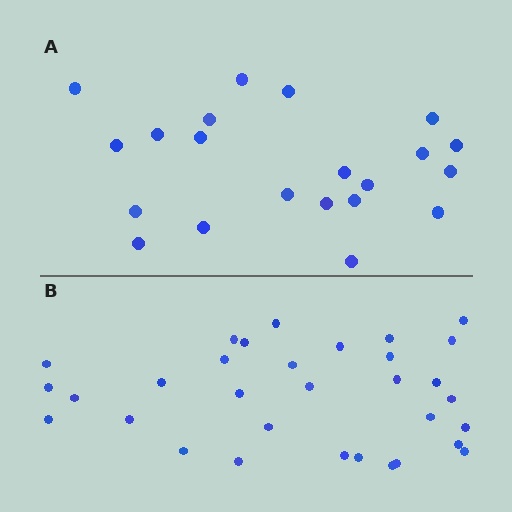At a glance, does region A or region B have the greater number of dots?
Region B (the bottom region) has more dots.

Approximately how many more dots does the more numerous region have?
Region B has roughly 12 or so more dots than region A.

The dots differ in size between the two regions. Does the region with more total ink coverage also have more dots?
No. Region A has more total ink coverage because its dots are larger, but region B actually contains more individual dots. Total area can be misleading — the number of items is what matters here.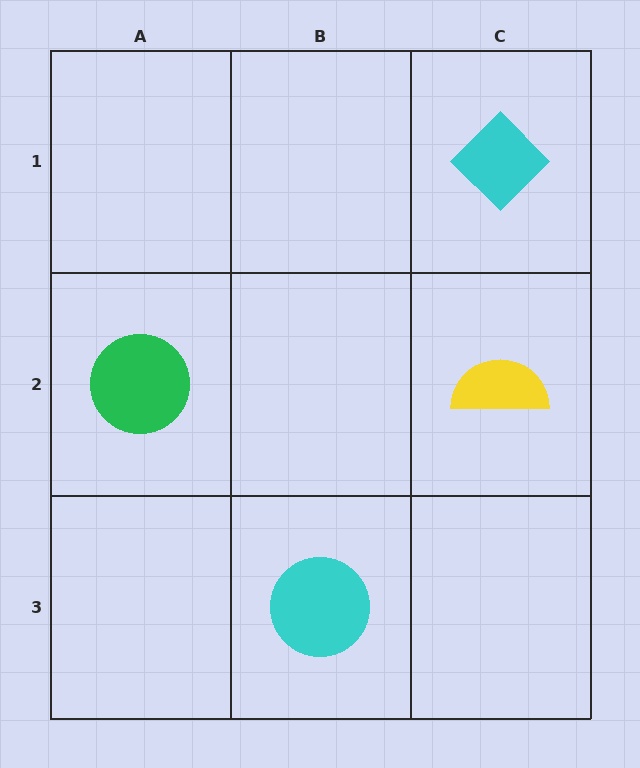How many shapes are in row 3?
1 shape.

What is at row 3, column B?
A cyan circle.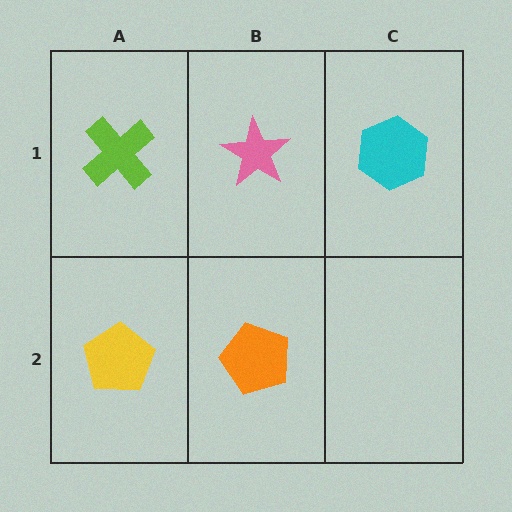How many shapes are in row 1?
3 shapes.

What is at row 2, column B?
An orange pentagon.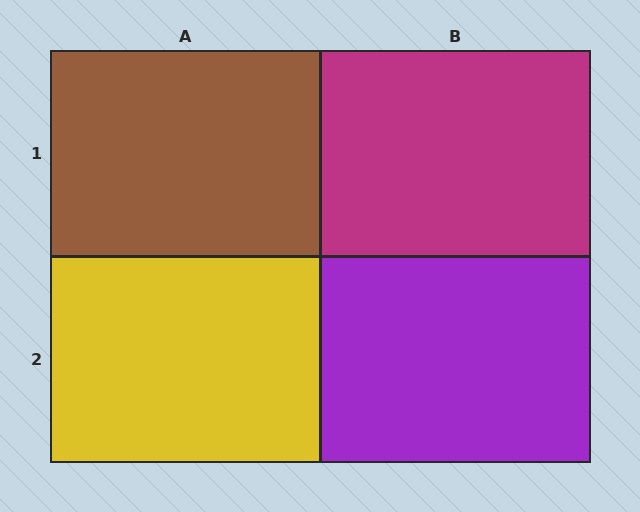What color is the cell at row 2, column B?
Purple.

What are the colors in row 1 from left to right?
Brown, magenta.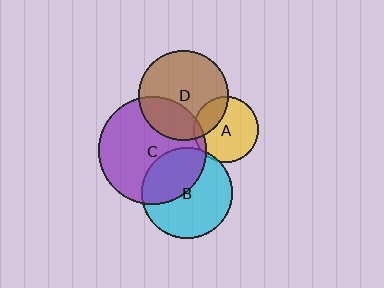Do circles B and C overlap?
Yes.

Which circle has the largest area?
Circle C (purple).